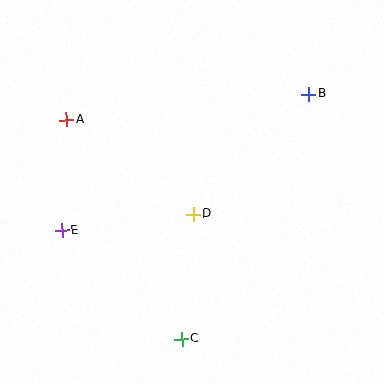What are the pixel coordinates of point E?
Point E is at (62, 231).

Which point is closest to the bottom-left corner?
Point E is closest to the bottom-left corner.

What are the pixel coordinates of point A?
Point A is at (66, 120).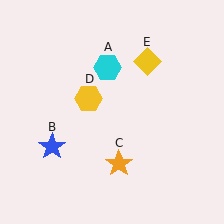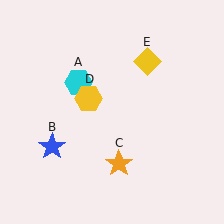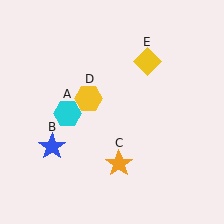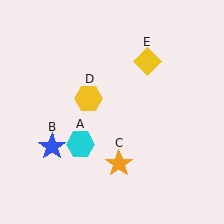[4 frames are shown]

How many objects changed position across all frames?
1 object changed position: cyan hexagon (object A).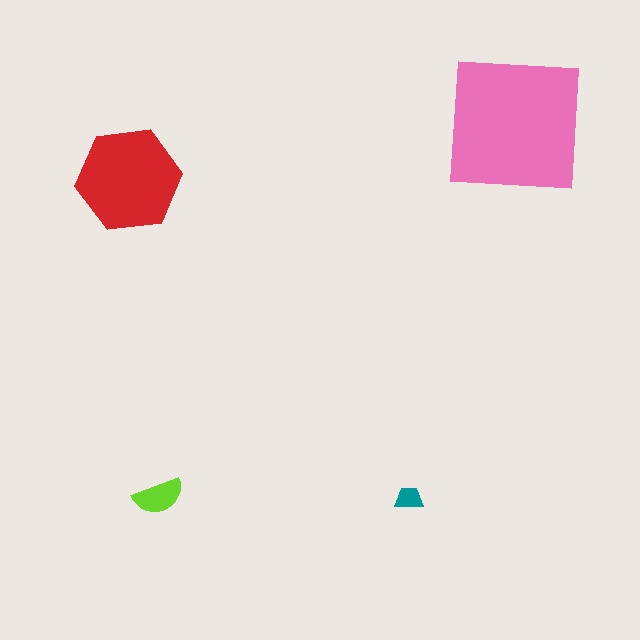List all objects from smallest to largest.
The teal trapezoid, the lime semicircle, the red hexagon, the pink square.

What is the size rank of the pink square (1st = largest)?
1st.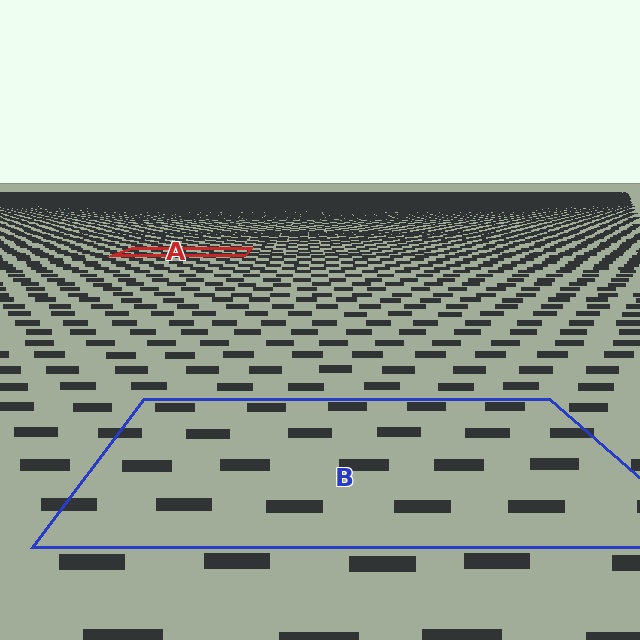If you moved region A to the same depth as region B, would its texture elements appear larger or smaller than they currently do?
They would appear larger. At a closer depth, the same texture elements are projected at a bigger on-screen size.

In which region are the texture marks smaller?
The texture marks are smaller in region A, because it is farther away.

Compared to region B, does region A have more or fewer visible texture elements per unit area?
Region A has more texture elements per unit area — they are packed more densely because it is farther away.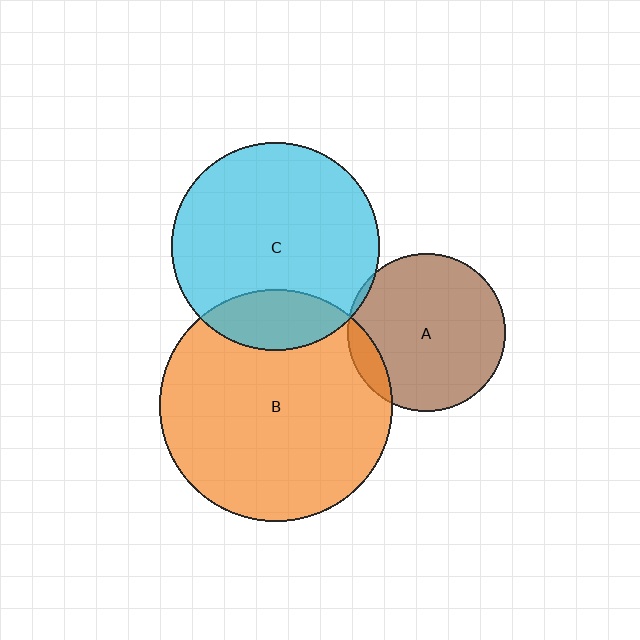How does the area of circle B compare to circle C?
Approximately 1.2 times.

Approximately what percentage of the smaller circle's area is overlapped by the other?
Approximately 10%.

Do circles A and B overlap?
Yes.